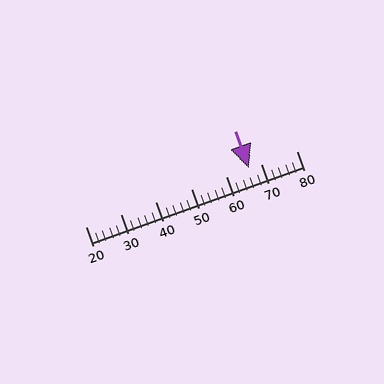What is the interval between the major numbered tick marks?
The major tick marks are spaced 10 units apart.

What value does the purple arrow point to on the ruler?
The purple arrow points to approximately 66.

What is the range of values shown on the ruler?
The ruler shows values from 20 to 80.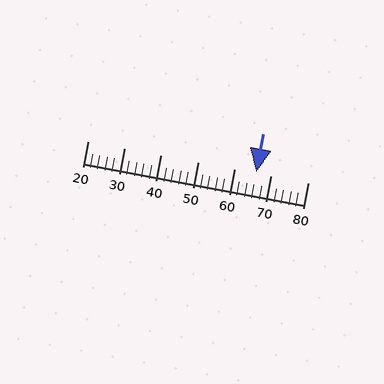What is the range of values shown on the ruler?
The ruler shows values from 20 to 80.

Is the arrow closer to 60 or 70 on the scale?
The arrow is closer to 70.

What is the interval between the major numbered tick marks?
The major tick marks are spaced 10 units apart.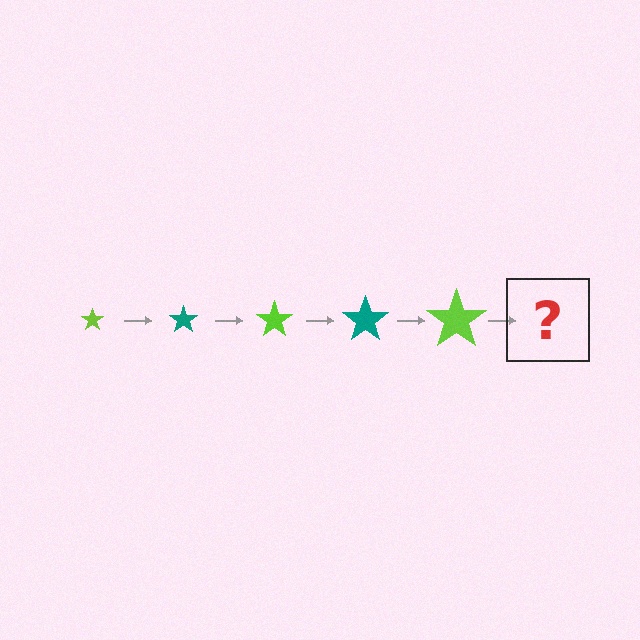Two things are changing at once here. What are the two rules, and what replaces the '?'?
The two rules are that the star grows larger each step and the color cycles through lime and teal. The '?' should be a teal star, larger than the previous one.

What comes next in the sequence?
The next element should be a teal star, larger than the previous one.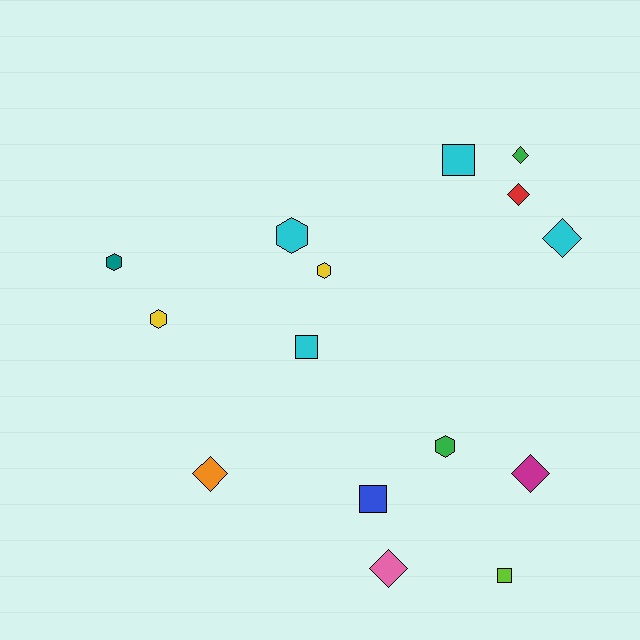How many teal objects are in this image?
There is 1 teal object.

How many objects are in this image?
There are 15 objects.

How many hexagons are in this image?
There are 5 hexagons.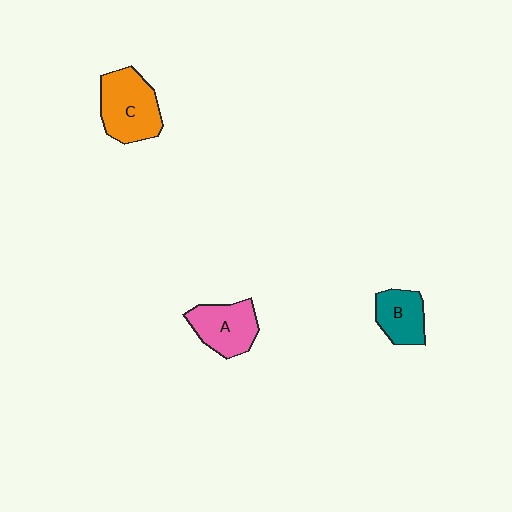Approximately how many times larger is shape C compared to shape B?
Approximately 1.6 times.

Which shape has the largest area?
Shape C (orange).